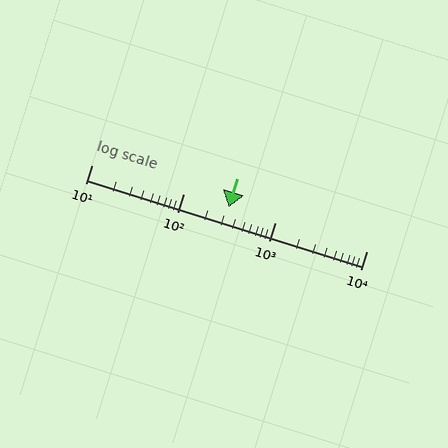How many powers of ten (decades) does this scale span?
The scale spans 3 decades, from 10 to 10000.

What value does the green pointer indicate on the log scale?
The pointer indicates approximately 310.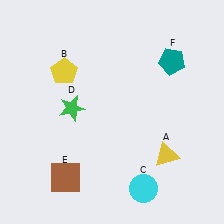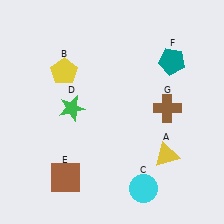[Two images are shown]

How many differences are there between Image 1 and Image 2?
There is 1 difference between the two images.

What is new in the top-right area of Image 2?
A brown cross (G) was added in the top-right area of Image 2.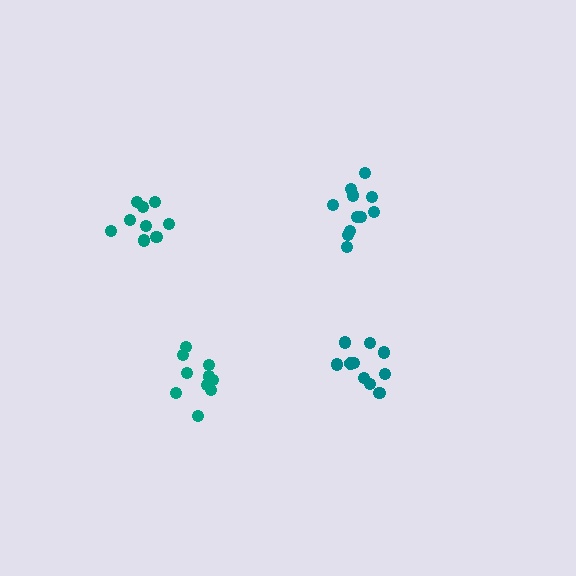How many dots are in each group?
Group 1: 10 dots, Group 2: 11 dots, Group 3: 9 dots, Group 4: 10 dots (40 total).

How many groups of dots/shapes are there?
There are 4 groups.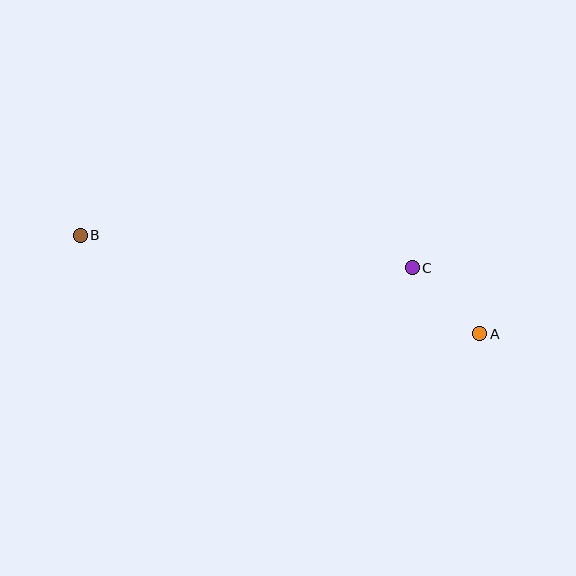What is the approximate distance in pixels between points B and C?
The distance between B and C is approximately 333 pixels.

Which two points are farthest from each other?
Points A and B are farthest from each other.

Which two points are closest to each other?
Points A and C are closest to each other.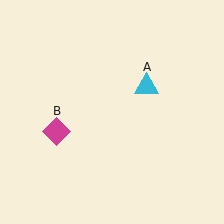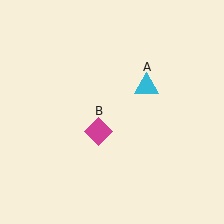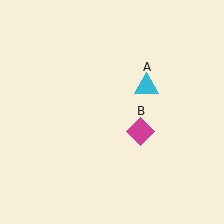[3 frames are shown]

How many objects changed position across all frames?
1 object changed position: magenta diamond (object B).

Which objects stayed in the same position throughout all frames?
Cyan triangle (object A) remained stationary.